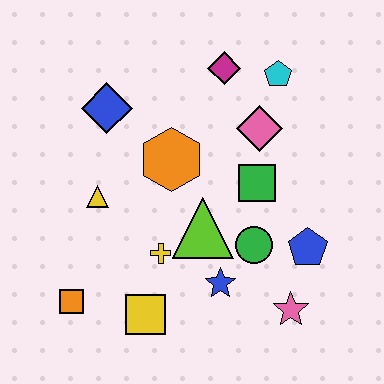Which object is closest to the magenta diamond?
The cyan pentagon is closest to the magenta diamond.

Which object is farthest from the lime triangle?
The cyan pentagon is farthest from the lime triangle.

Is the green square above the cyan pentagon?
No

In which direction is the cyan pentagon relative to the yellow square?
The cyan pentagon is above the yellow square.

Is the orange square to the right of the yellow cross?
No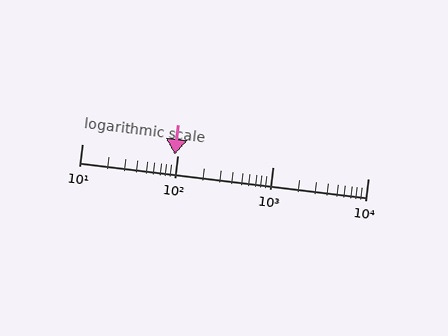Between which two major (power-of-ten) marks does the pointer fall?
The pointer is between 10 and 100.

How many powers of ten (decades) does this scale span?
The scale spans 3 decades, from 10 to 10000.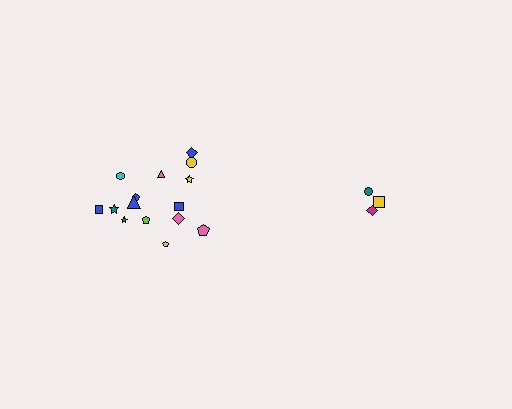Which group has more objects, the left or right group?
The left group.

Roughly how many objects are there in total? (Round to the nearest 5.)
Roughly 20 objects in total.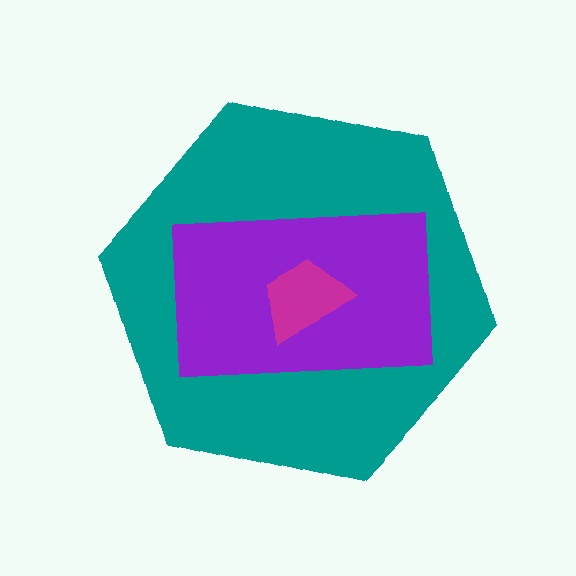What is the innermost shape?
The magenta trapezoid.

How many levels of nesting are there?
3.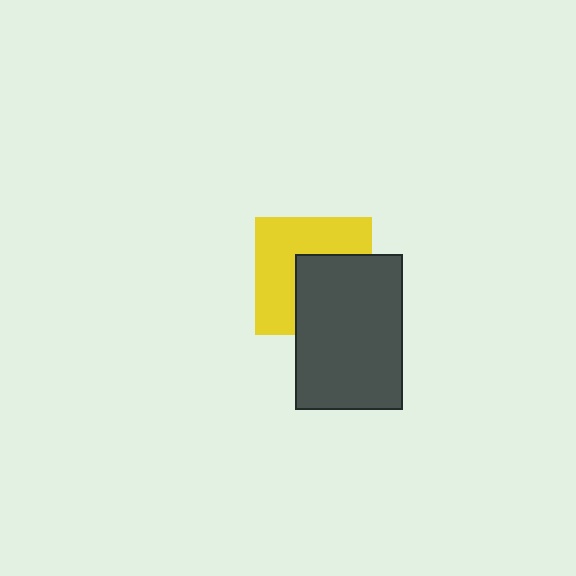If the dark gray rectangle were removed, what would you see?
You would see the complete yellow square.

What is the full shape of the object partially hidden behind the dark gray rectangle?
The partially hidden object is a yellow square.